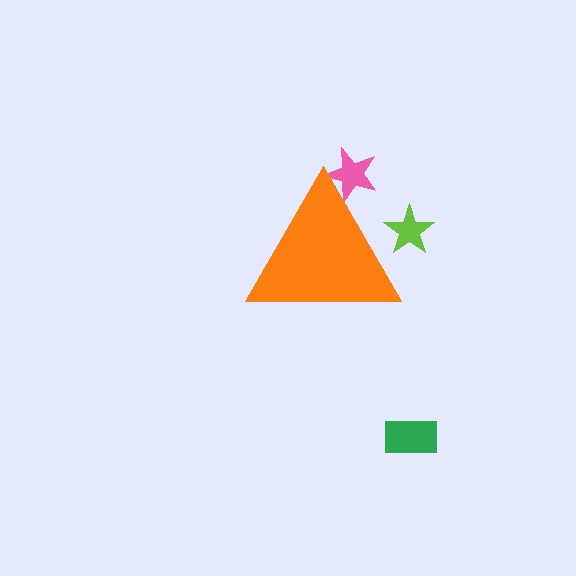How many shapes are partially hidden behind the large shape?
2 shapes are partially hidden.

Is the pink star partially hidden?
Yes, the pink star is partially hidden behind the orange triangle.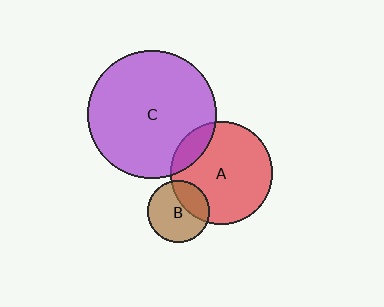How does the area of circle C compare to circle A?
Approximately 1.6 times.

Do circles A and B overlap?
Yes.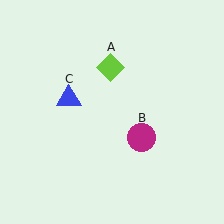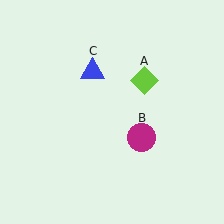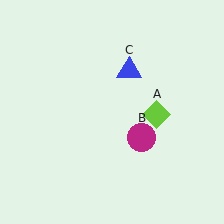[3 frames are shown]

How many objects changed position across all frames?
2 objects changed position: lime diamond (object A), blue triangle (object C).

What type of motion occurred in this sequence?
The lime diamond (object A), blue triangle (object C) rotated clockwise around the center of the scene.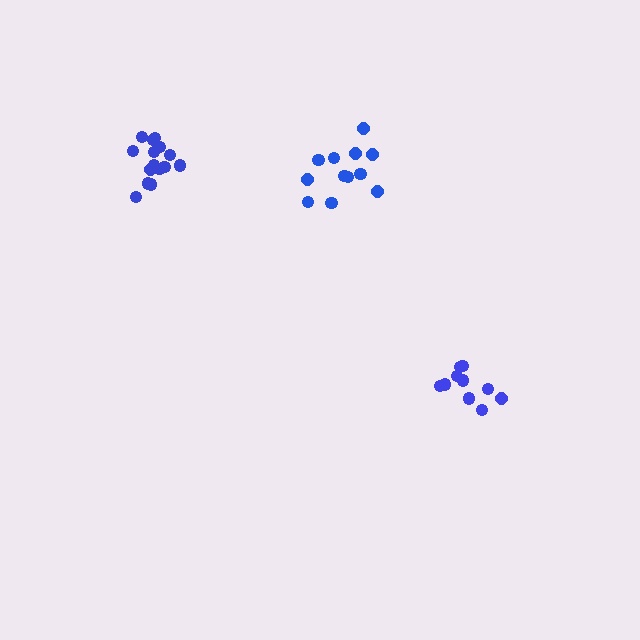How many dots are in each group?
Group 1: 12 dots, Group 2: 10 dots, Group 3: 16 dots (38 total).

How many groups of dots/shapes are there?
There are 3 groups.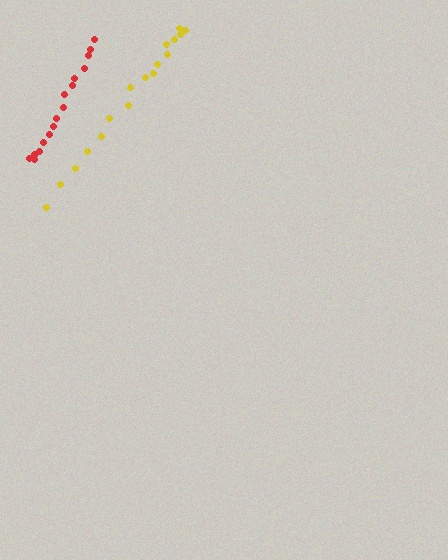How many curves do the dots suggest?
There are 2 distinct paths.